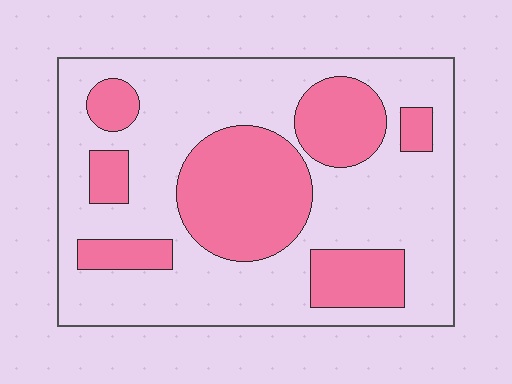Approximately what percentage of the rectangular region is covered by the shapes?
Approximately 35%.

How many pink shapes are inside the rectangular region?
7.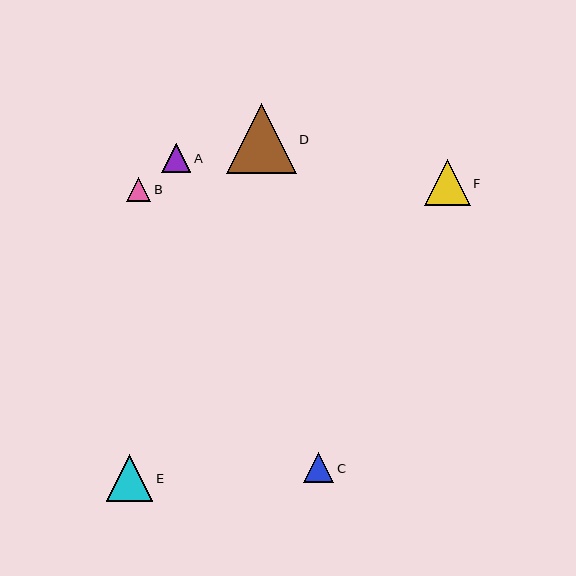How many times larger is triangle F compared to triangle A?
Triangle F is approximately 1.6 times the size of triangle A.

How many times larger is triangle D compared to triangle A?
Triangle D is approximately 2.4 times the size of triangle A.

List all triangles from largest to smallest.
From largest to smallest: D, E, F, C, A, B.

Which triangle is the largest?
Triangle D is the largest with a size of approximately 70 pixels.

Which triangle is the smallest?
Triangle B is the smallest with a size of approximately 24 pixels.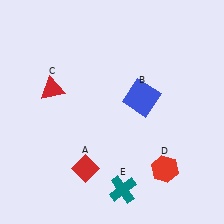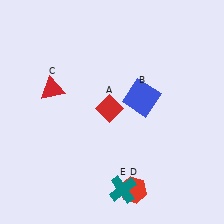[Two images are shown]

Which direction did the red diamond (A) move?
The red diamond (A) moved up.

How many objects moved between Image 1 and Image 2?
2 objects moved between the two images.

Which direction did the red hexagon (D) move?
The red hexagon (D) moved left.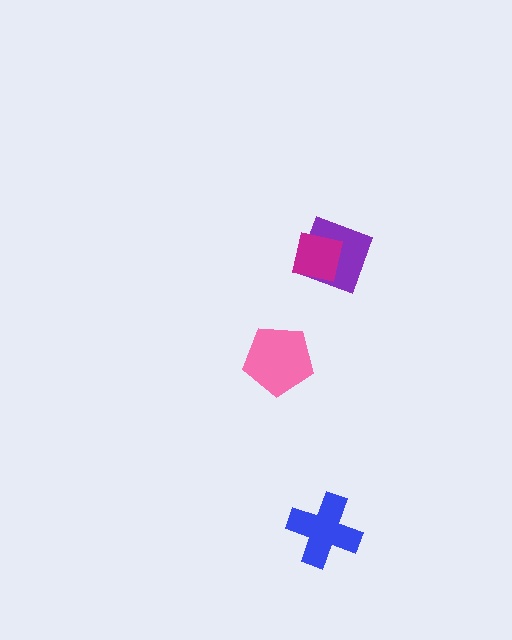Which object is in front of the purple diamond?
The magenta square is in front of the purple diamond.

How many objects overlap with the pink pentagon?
0 objects overlap with the pink pentagon.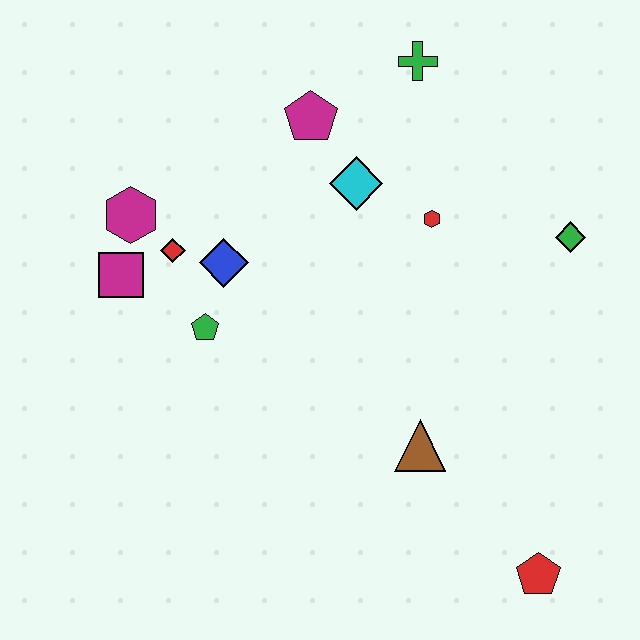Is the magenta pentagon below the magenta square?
No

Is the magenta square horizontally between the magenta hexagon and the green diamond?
No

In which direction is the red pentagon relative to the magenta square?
The red pentagon is to the right of the magenta square.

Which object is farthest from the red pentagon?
The magenta hexagon is farthest from the red pentagon.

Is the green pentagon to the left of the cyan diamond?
Yes